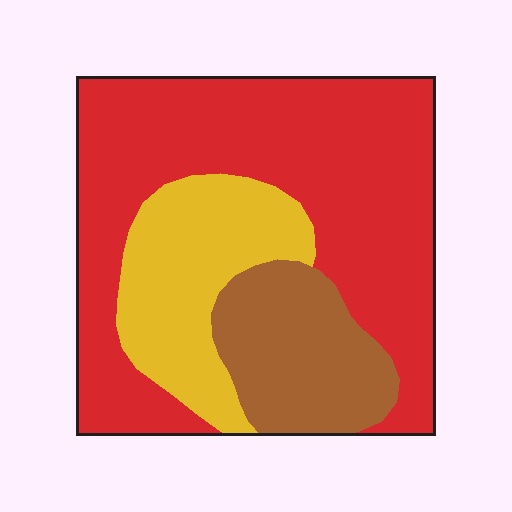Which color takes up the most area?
Red, at roughly 60%.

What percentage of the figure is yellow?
Yellow covers roughly 20% of the figure.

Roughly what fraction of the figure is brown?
Brown covers roughly 20% of the figure.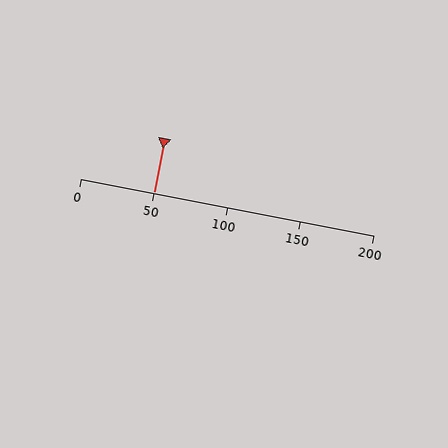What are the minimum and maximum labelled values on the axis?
The axis runs from 0 to 200.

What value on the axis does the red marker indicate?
The marker indicates approximately 50.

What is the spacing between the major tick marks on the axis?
The major ticks are spaced 50 apart.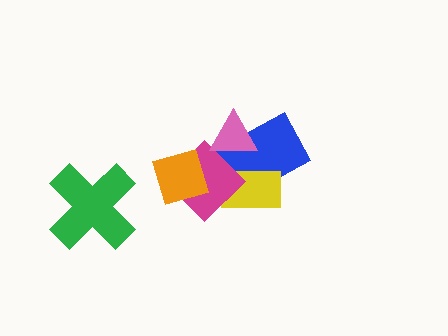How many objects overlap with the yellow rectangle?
2 objects overlap with the yellow rectangle.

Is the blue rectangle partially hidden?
Yes, it is partially covered by another shape.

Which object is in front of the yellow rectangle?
The magenta diamond is in front of the yellow rectangle.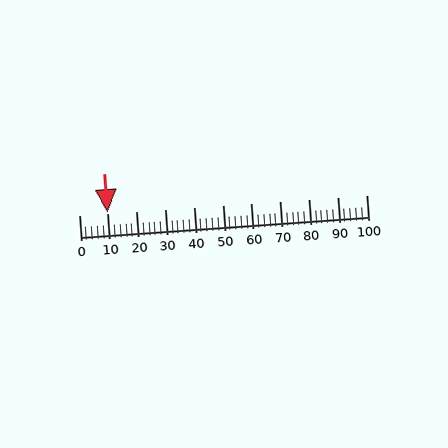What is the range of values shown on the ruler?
The ruler shows values from 0 to 100.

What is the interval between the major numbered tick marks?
The major tick marks are spaced 10 units apart.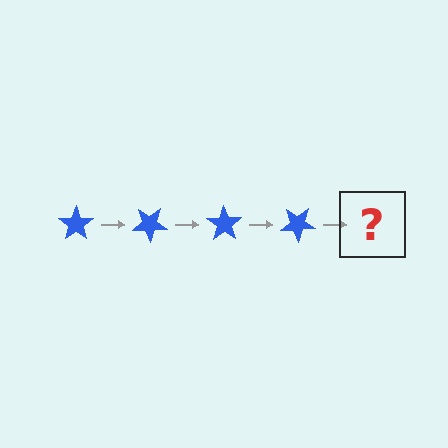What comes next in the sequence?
The next element should be a blue star rotated 140 degrees.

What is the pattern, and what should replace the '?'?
The pattern is that the star rotates 35 degrees each step. The '?' should be a blue star rotated 140 degrees.